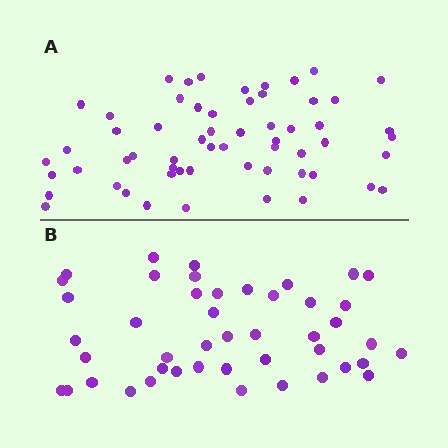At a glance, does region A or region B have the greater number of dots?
Region A (the top region) has more dots.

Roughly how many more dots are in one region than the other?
Region A has approximately 15 more dots than region B.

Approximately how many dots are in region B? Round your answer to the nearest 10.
About 40 dots. (The exact count is 45, which rounds to 40.)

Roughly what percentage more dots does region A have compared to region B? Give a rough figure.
About 30% more.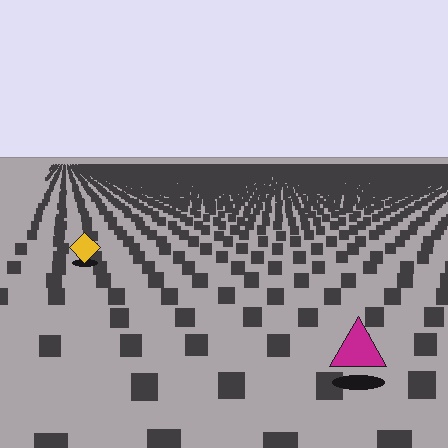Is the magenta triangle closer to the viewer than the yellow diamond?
Yes. The magenta triangle is closer — you can tell from the texture gradient: the ground texture is coarser near it.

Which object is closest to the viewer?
The magenta triangle is closest. The texture marks near it are larger and more spread out.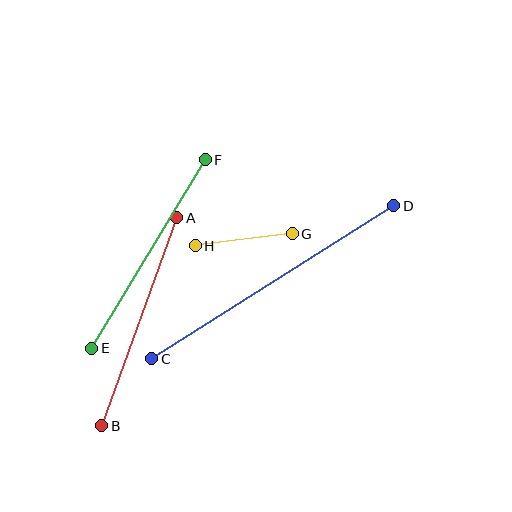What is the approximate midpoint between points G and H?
The midpoint is at approximately (244, 240) pixels.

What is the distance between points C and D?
The distance is approximately 286 pixels.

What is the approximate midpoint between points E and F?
The midpoint is at approximately (148, 254) pixels.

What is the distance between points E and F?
The distance is approximately 220 pixels.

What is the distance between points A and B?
The distance is approximately 221 pixels.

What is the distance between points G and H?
The distance is approximately 98 pixels.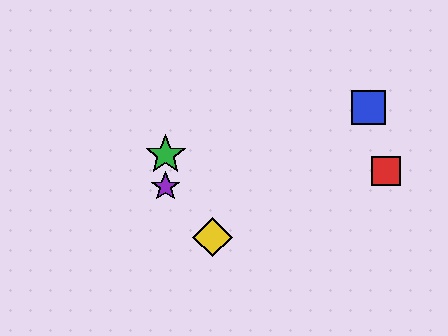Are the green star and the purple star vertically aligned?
Yes, both are at x≈166.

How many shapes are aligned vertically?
2 shapes (the green star, the purple star) are aligned vertically.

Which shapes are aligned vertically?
The green star, the purple star are aligned vertically.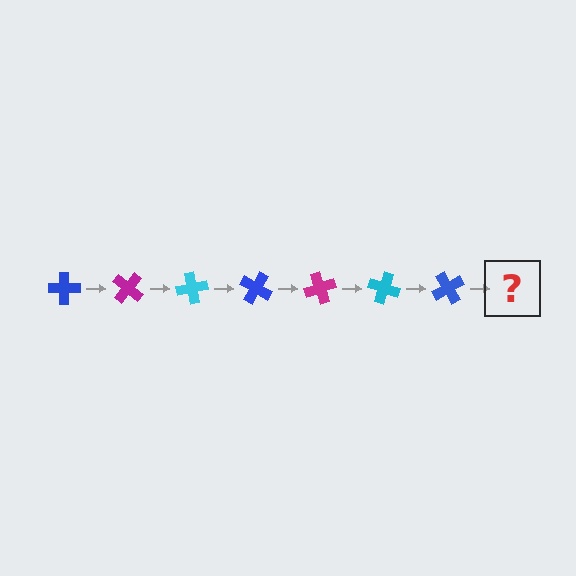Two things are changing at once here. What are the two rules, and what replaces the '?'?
The two rules are that it rotates 40 degrees each step and the color cycles through blue, magenta, and cyan. The '?' should be a magenta cross, rotated 280 degrees from the start.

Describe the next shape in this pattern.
It should be a magenta cross, rotated 280 degrees from the start.